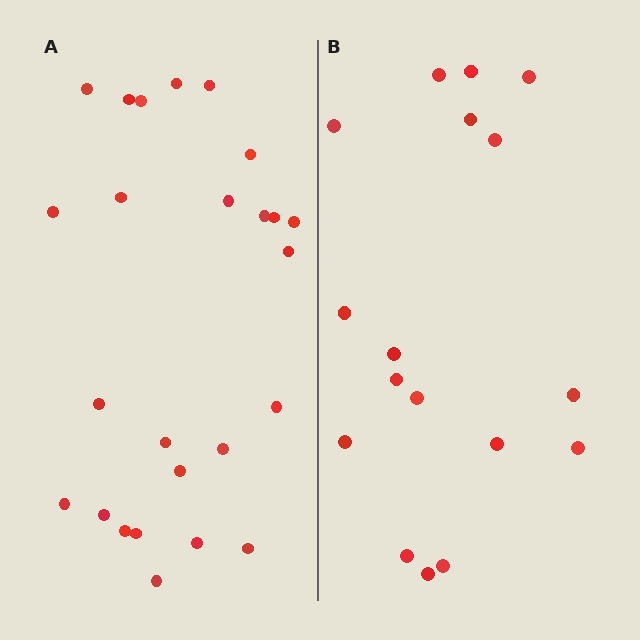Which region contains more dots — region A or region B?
Region A (the left region) has more dots.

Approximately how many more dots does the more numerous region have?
Region A has roughly 8 or so more dots than region B.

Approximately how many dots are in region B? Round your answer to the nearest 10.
About 20 dots. (The exact count is 17, which rounds to 20.)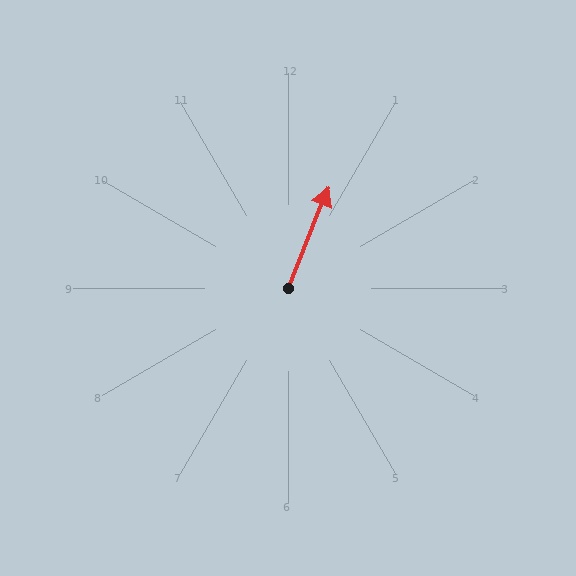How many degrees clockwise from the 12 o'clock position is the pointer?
Approximately 22 degrees.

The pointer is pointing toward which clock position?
Roughly 1 o'clock.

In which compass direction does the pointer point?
North.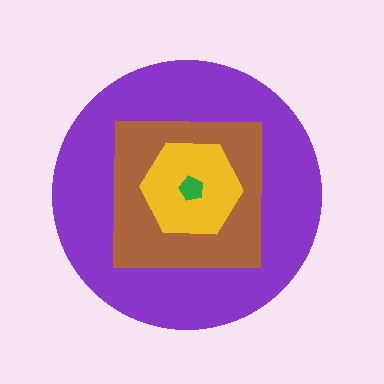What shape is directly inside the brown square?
The yellow hexagon.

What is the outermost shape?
The purple circle.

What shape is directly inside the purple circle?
The brown square.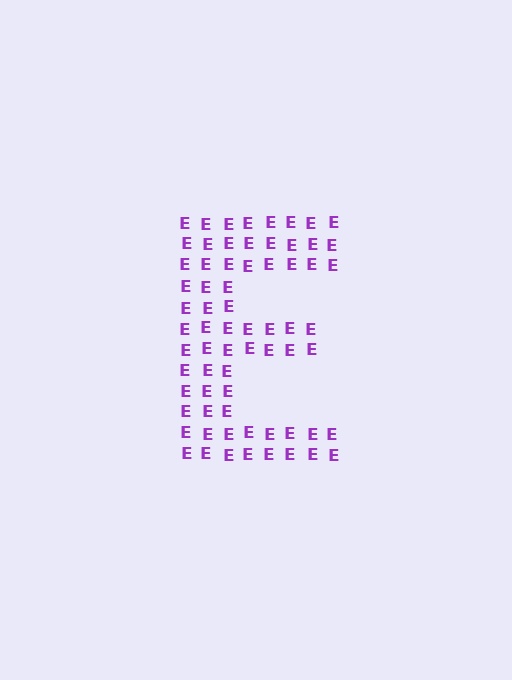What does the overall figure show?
The overall figure shows the letter E.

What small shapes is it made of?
It is made of small letter E's.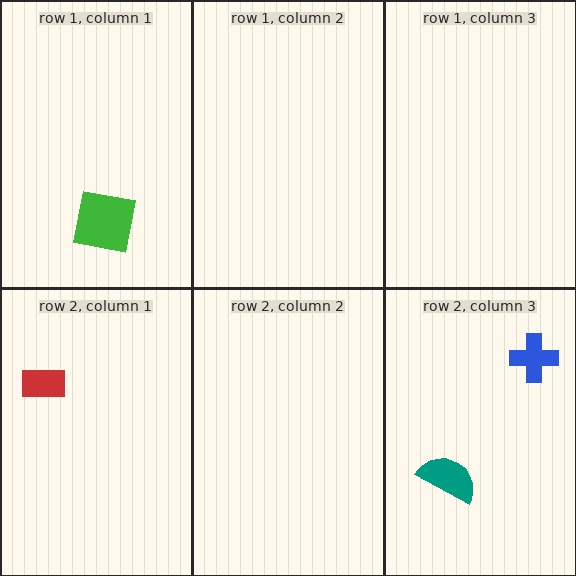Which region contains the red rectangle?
The row 2, column 1 region.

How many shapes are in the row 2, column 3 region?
2.